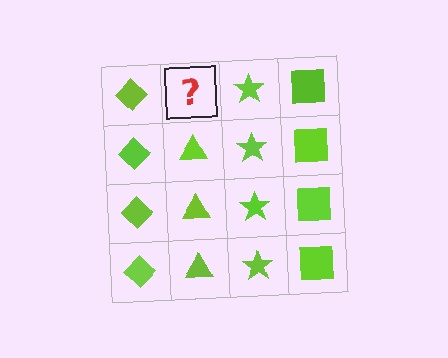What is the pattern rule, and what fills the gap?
The rule is that each column has a consistent shape. The gap should be filled with a lime triangle.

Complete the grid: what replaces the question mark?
The question mark should be replaced with a lime triangle.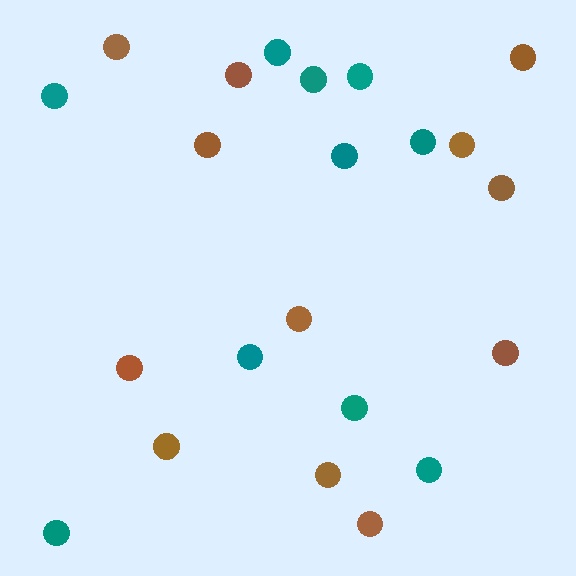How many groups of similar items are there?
There are 2 groups: one group of teal circles (10) and one group of brown circles (12).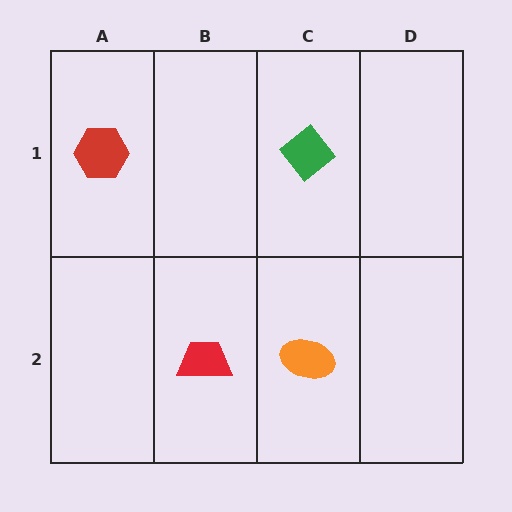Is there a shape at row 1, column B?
No, that cell is empty.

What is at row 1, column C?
A green diamond.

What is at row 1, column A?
A red hexagon.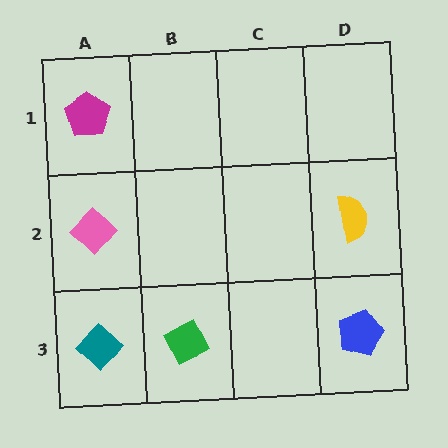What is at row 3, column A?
A teal diamond.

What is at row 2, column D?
A yellow semicircle.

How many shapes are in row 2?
2 shapes.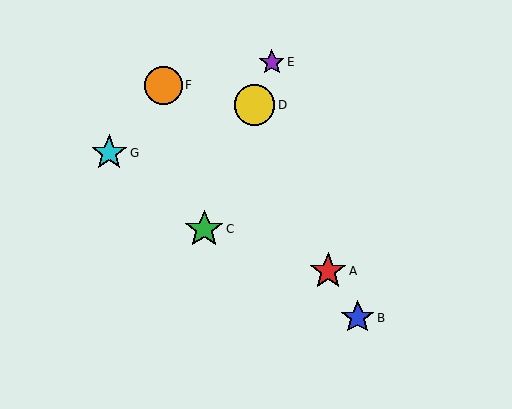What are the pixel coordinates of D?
Object D is at (255, 105).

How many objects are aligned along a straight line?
3 objects (C, D, E) are aligned along a straight line.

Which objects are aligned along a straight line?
Objects C, D, E are aligned along a straight line.